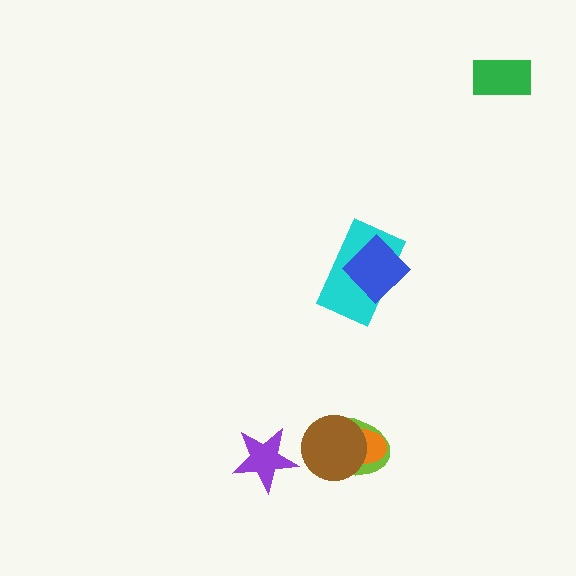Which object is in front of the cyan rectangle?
The blue diamond is in front of the cyan rectangle.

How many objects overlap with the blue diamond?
1 object overlaps with the blue diamond.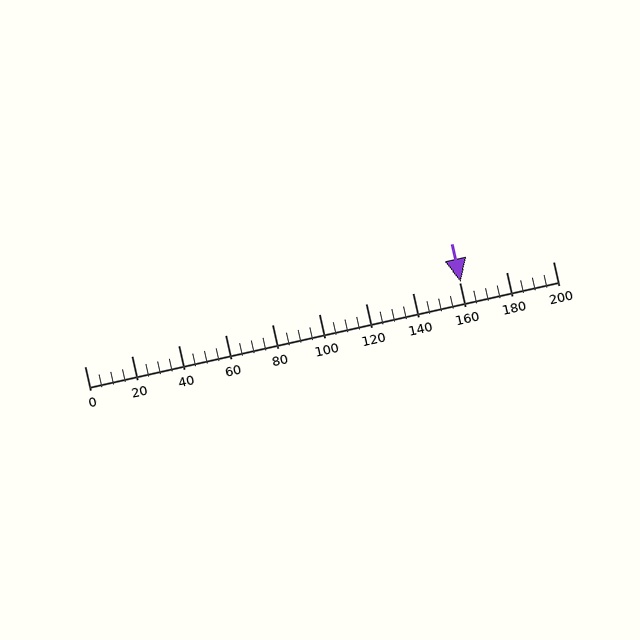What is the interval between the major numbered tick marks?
The major tick marks are spaced 20 units apart.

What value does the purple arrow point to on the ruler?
The purple arrow points to approximately 161.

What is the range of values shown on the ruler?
The ruler shows values from 0 to 200.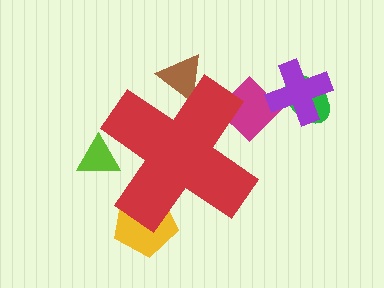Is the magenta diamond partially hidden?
Yes, the magenta diamond is partially hidden behind the red cross.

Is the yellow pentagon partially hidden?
Yes, the yellow pentagon is partially hidden behind the red cross.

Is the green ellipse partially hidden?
No, the green ellipse is fully visible.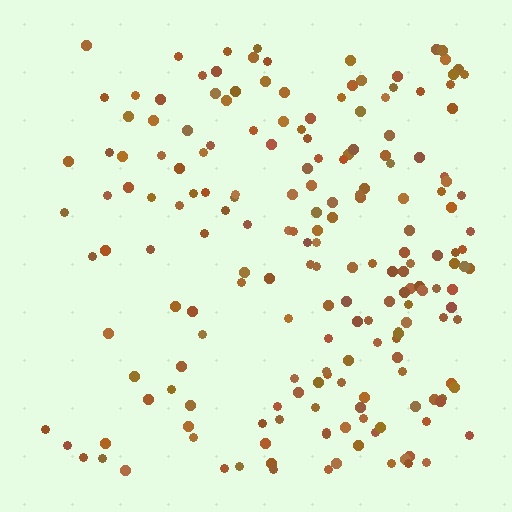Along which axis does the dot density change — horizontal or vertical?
Horizontal.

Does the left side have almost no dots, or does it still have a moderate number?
Still a moderate number, just noticeably fewer than the right.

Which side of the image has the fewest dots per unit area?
The left.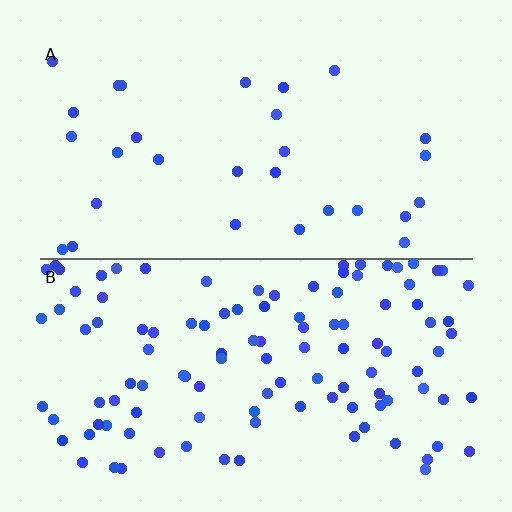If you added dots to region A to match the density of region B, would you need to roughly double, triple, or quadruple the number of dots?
Approximately quadruple.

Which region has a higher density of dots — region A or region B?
B (the bottom).